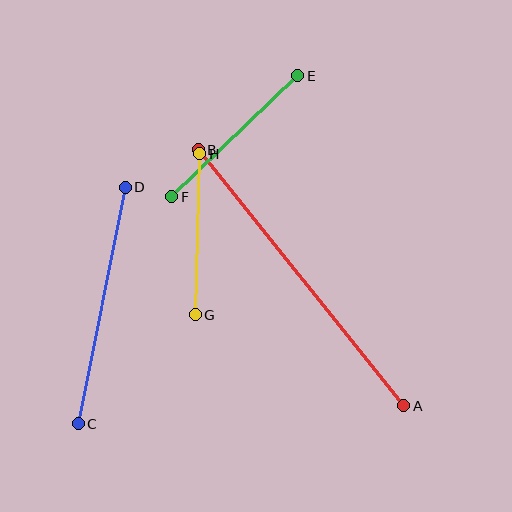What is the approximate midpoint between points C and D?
The midpoint is at approximately (102, 306) pixels.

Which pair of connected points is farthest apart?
Points A and B are farthest apart.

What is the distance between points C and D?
The distance is approximately 241 pixels.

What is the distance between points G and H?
The distance is approximately 161 pixels.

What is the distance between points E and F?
The distance is approximately 175 pixels.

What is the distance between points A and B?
The distance is approximately 328 pixels.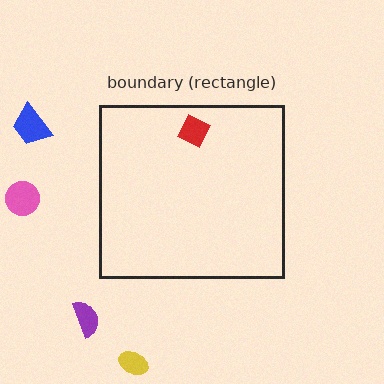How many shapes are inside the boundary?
1 inside, 4 outside.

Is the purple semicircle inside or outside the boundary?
Outside.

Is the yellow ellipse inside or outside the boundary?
Outside.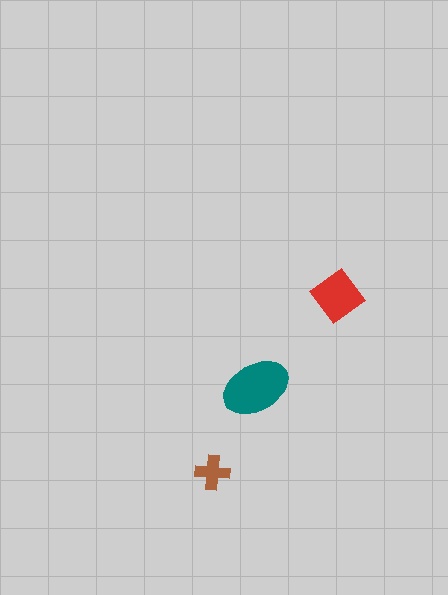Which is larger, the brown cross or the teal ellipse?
The teal ellipse.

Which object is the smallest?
The brown cross.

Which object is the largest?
The teal ellipse.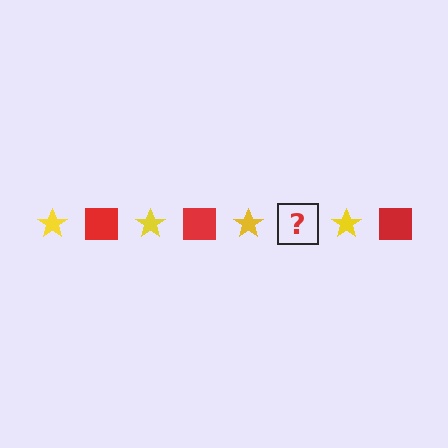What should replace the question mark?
The question mark should be replaced with a red square.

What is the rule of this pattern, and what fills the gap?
The rule is that the pattern alternates between yellow star and red square. The gap should be filled with a red square.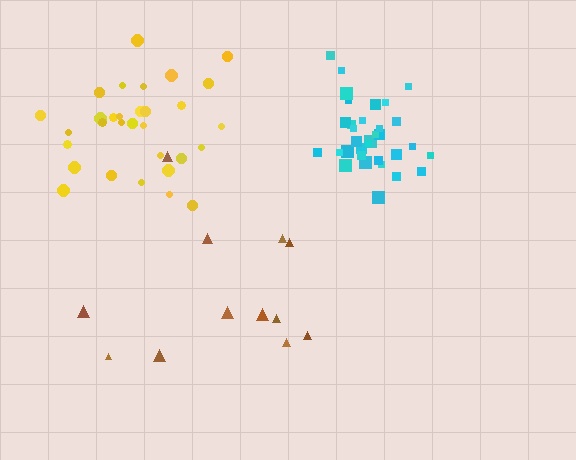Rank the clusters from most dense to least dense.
cyan, yellow, brown.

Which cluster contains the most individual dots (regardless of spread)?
Cyan (33).